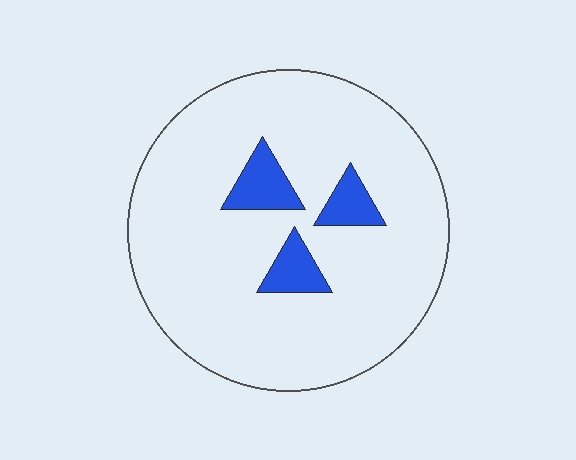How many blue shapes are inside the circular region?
3.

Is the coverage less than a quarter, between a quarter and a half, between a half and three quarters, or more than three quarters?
Less than a quarter.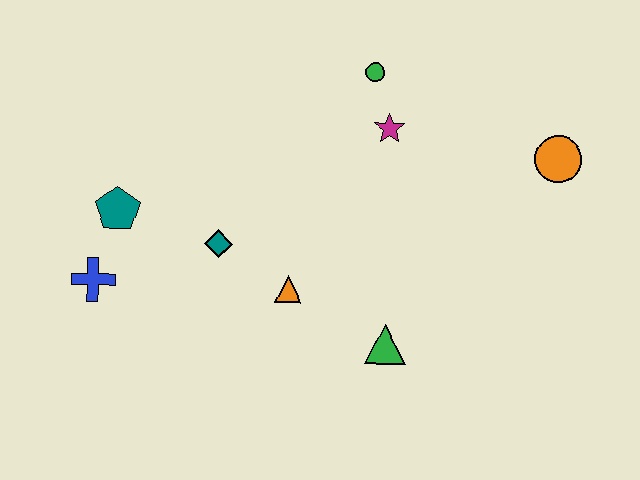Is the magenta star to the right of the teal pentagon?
Yes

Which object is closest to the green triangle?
The orange triangle is closest to the green triangle.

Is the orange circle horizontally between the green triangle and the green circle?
No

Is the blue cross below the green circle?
Yes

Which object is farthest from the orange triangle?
The orange circle is farthest from the orange triangle.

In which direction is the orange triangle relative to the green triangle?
The orange triangle is to the left of the green triangle.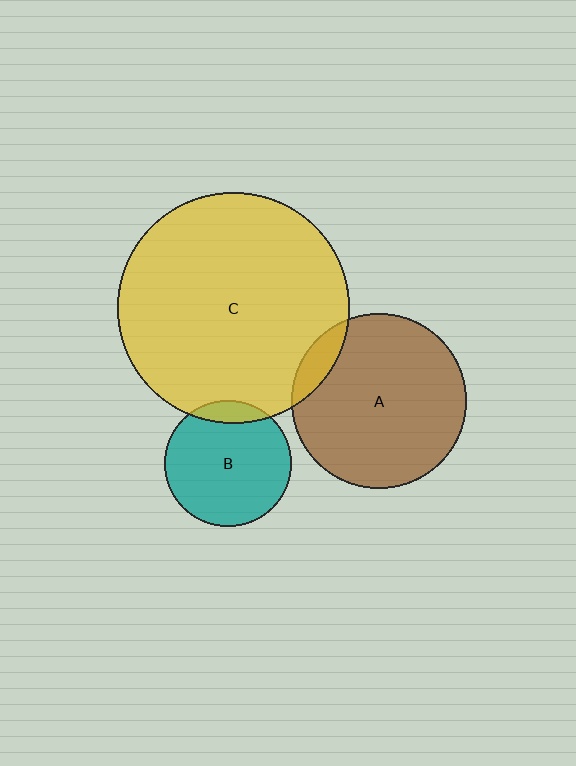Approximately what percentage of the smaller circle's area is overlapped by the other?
Approximately 10%.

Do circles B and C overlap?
Yes.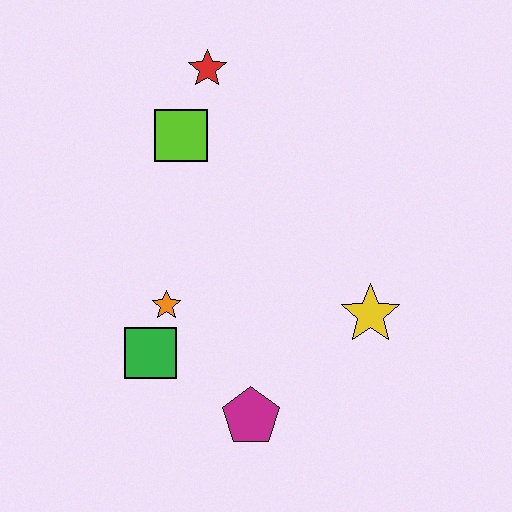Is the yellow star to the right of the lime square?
Yes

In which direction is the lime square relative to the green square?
The lime square is above the green square.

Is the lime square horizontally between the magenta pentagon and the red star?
No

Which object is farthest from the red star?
The magenta pentagon is farthest from the red star.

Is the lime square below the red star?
Yes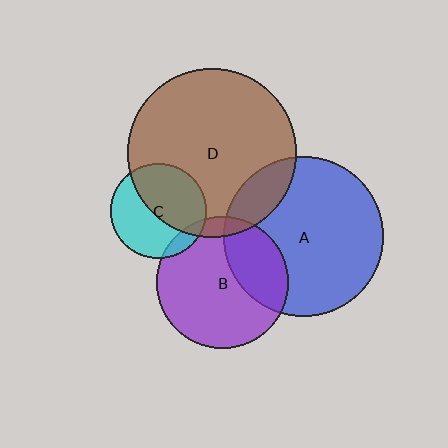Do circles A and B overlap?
Yes.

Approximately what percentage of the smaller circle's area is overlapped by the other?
Approximately 30%.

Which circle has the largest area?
Circle D (brown).